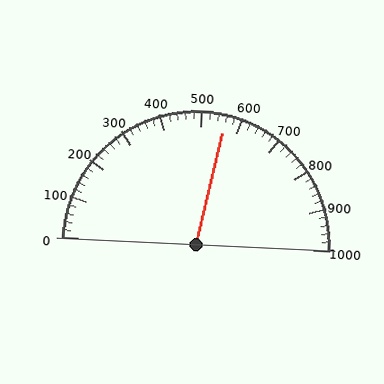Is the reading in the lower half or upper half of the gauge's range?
The reading is in the upper half of the range (0 to 1000).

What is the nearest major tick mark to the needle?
The nearest major tick mark is 600.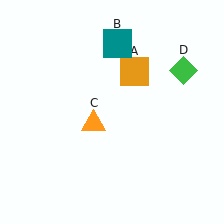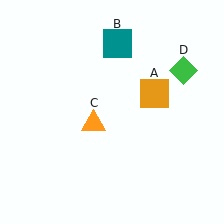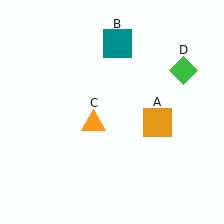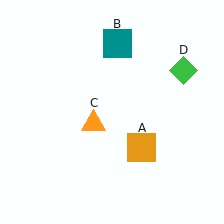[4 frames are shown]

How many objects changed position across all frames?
1 object changed position: orange square (object A).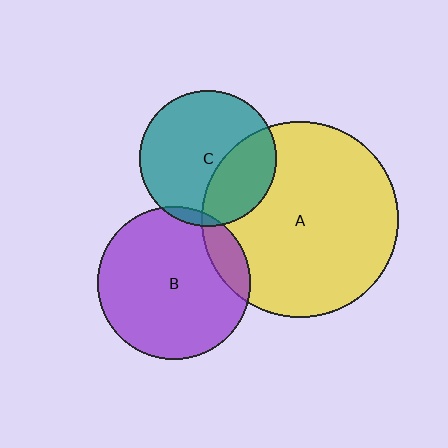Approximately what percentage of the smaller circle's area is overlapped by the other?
Approximately 30%.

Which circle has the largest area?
Circle A (yellow).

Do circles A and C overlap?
Yes.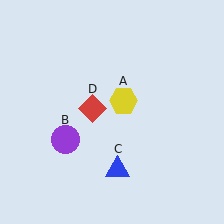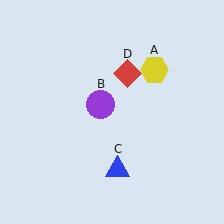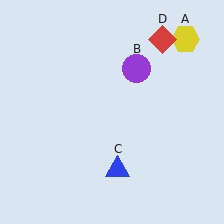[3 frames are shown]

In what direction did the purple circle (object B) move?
The purple circle (object B) moved up and to the right.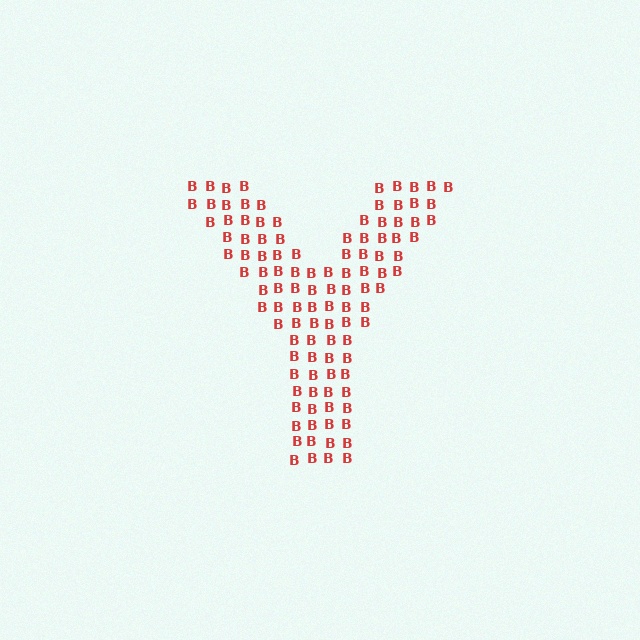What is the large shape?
The large shape is the letter Y.